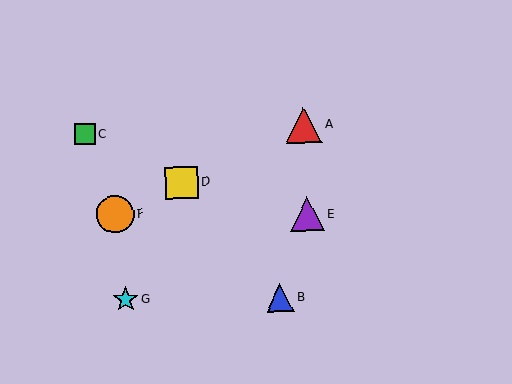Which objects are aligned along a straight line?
Objects A, D, F are aligned along a straight line.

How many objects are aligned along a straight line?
3 objects (A, D, F) are aligned along a straight line.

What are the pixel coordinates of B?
Object B is at (280, 298).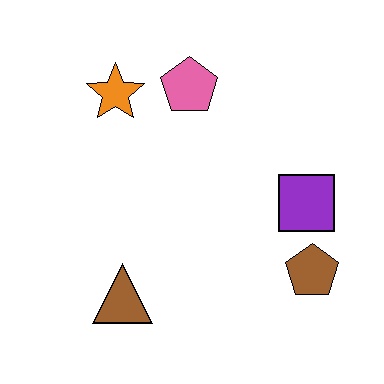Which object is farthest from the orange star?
The brown pentagon is farthest from the orange star.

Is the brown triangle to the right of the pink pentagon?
No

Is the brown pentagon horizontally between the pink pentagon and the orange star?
No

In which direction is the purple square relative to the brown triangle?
The purple square is to the right of the brown triangle.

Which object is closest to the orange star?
The pink pentagon is closest to the orange star.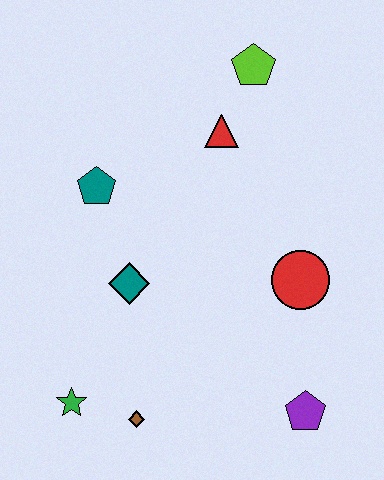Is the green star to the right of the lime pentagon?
No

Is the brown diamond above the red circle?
No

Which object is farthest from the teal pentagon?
The purple pentagon is farthest from the teal pentagon.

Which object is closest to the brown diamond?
The green star is closest to the brown diamond.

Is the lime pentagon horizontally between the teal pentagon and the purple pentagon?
Yes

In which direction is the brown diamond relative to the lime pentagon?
The brown diamond is below the lime pentagon.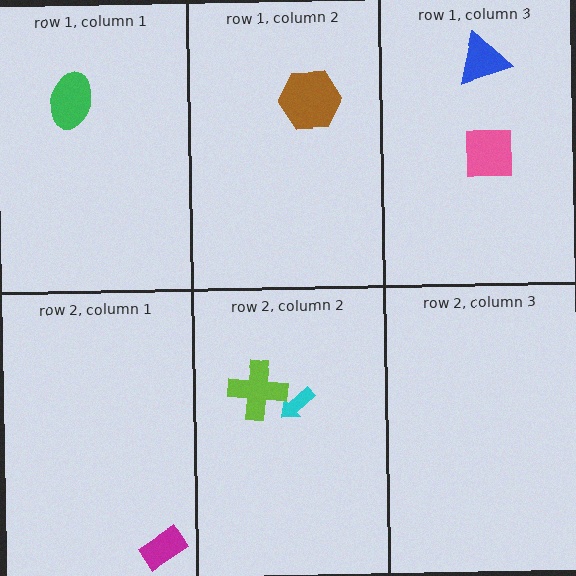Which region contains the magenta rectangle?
The row 2, column 1 region.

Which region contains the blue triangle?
The row 1, column 3 region.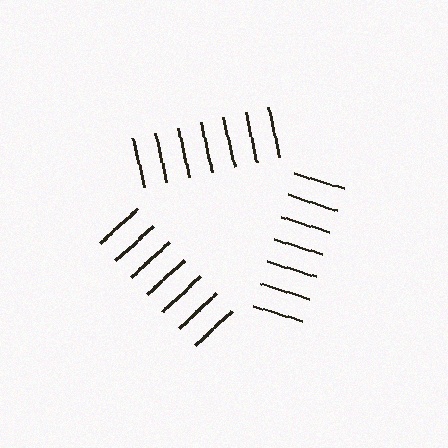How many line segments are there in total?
21 — 7 along each of the 3 edges.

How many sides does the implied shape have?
3 sides — the line-ends trace a triangle.